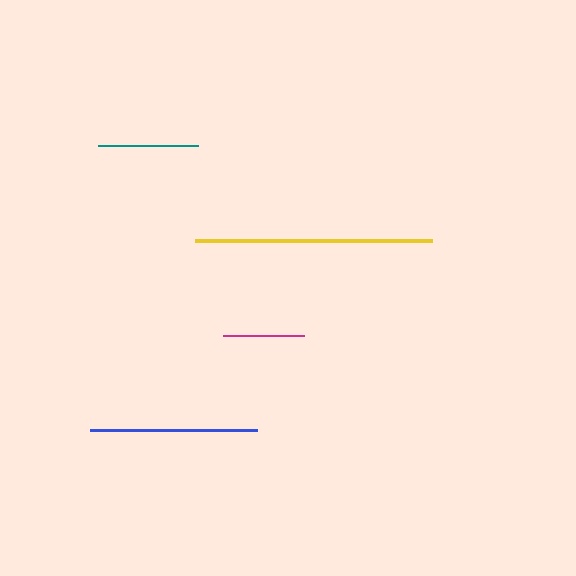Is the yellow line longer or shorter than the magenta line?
The yellow line is longer than the magenta line.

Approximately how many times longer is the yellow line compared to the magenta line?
The yellow line is approximately 2.9 times the length of the magenta line.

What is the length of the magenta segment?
The magenta segment is approximately 82 pixels long.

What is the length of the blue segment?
The blue segment is approximately 167 pixels long.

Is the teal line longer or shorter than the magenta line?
The teal line is longer than the magenta line.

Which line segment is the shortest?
The magenta line is the shortest at approximately 82 pixels.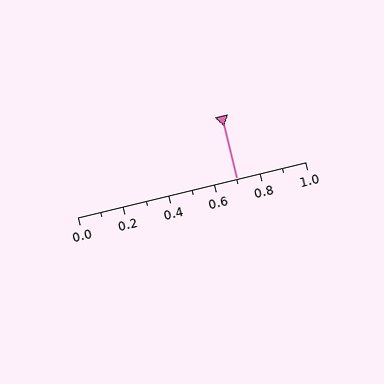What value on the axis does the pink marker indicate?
The marker indicates approximately 0.7.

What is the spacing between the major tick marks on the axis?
The major ticks are spaced 0.2 apart.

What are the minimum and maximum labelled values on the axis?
The axis runs from 0.0 to 1.0.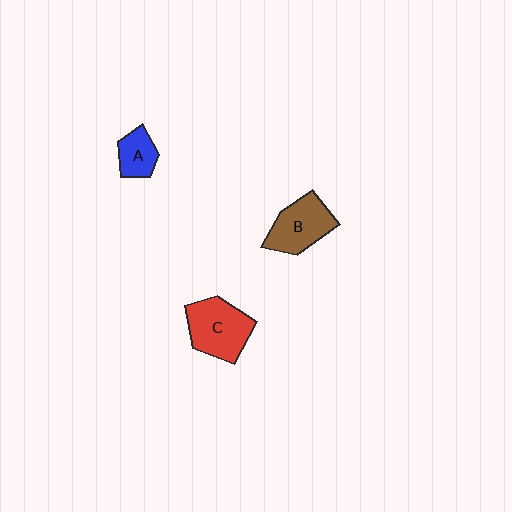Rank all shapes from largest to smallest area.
From largest to smallest: C (red), B (brown), A (blue).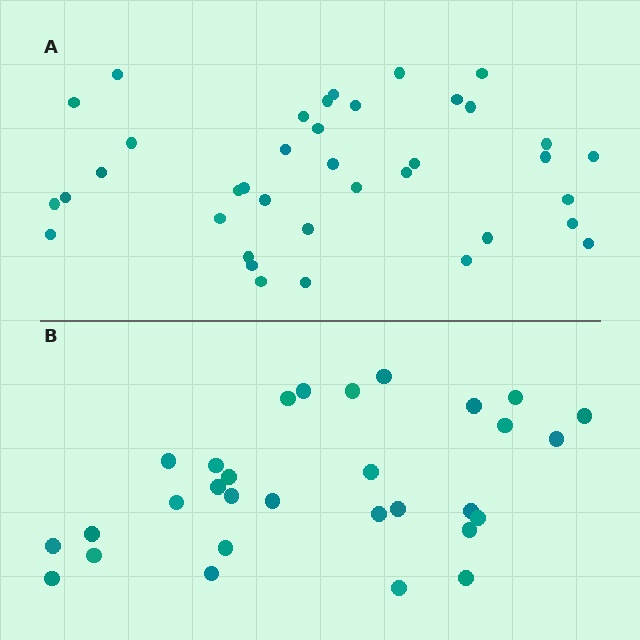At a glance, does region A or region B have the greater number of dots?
Region A (the top region) has more dots.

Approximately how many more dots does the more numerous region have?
Region A has roughly 8 or so more dots than region B.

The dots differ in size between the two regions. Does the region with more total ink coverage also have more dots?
No. Region B has more total ink coverage because its dots are larger, but region A actually contains more individual dots. Total area can be misleading — the number of items is what matters here.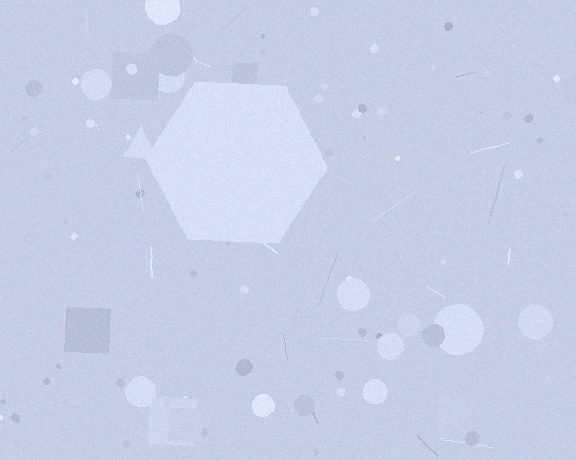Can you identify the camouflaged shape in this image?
The camouflaged shape is a hexagon.